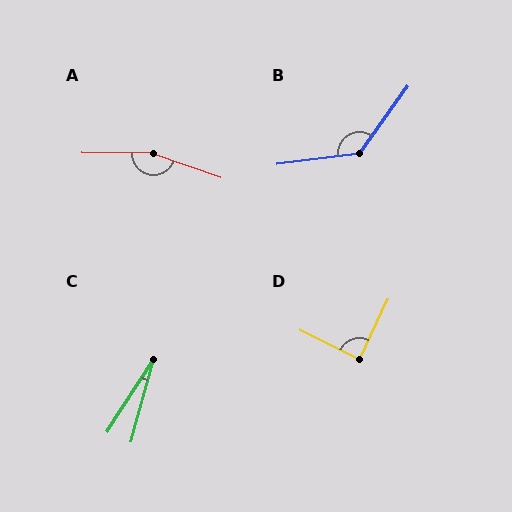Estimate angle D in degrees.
Approximately 89 degrees.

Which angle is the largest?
A, at approximately 161 degrees.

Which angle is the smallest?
C, at approximately 18 degrees.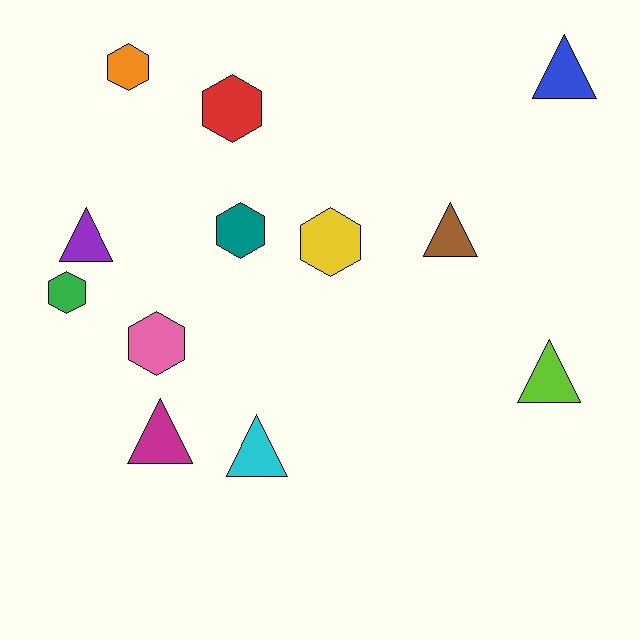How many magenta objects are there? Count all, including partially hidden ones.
There is 1 magenta object.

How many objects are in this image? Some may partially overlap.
There are 12 objects.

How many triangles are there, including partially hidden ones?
There are 6 triangles.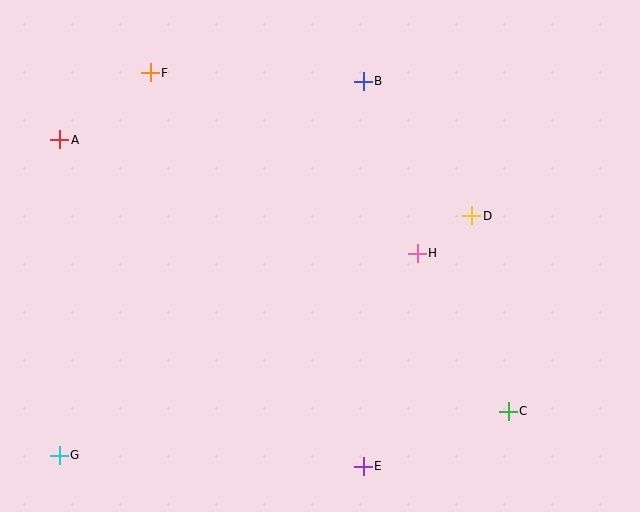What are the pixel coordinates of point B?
Point B is at (363, 81).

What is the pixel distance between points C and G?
The distance between C and G is 451 pixels.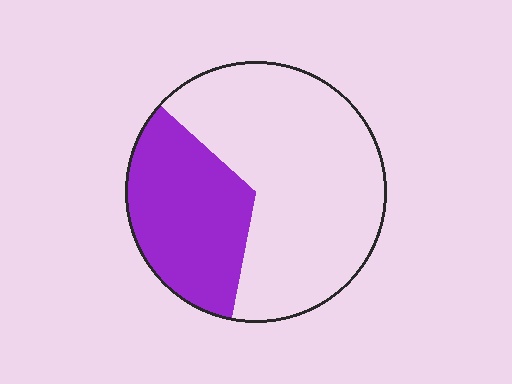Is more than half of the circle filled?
No.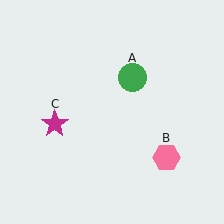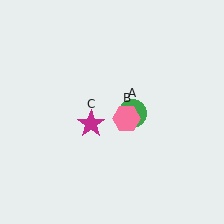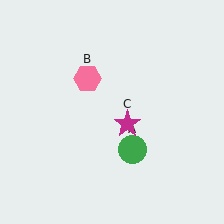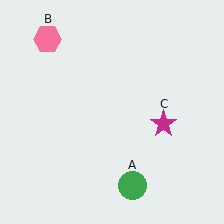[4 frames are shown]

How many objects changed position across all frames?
3 objects changed position: green circle (object A), pink hexagon (object B), magenta star (object C).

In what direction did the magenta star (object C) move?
The magenta star (object C) moved right.